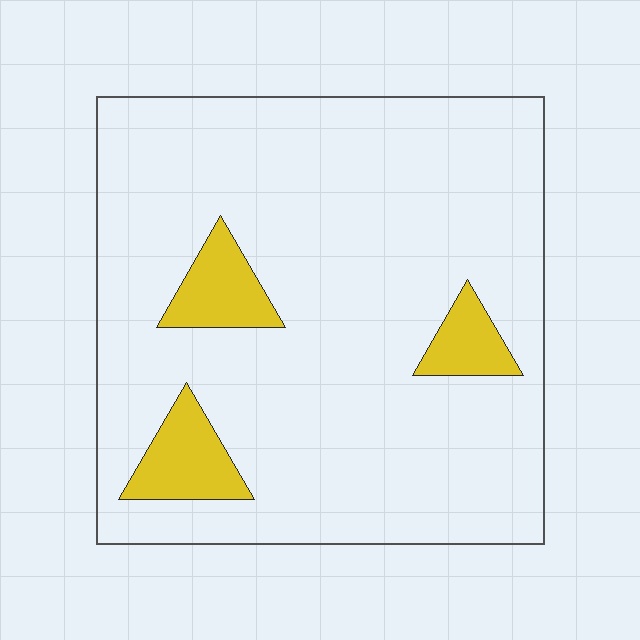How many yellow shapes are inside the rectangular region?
3.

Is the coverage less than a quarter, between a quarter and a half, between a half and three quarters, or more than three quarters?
Less than a quarter.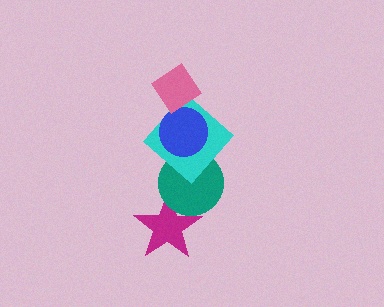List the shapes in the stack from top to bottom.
From top to bottom: the pink diamond, the blue circle, the cyan diamond, the teal circle, the magenta star.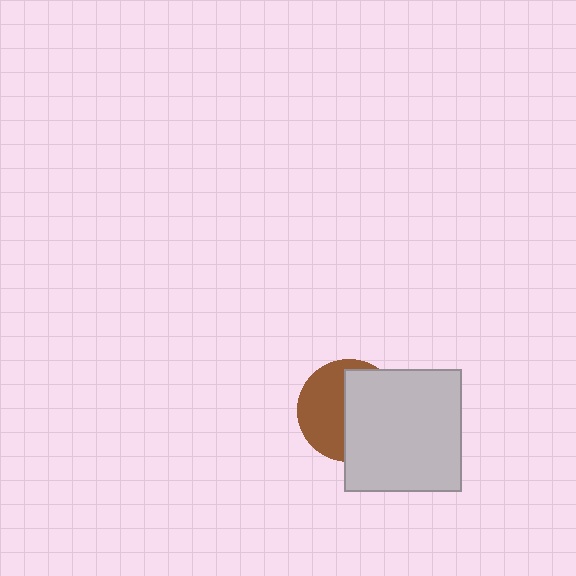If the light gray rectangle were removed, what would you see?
You would see the complete brown circle.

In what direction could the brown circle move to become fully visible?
The brown circle could move left. That would shift it out from behind the light gray rectangle entirely.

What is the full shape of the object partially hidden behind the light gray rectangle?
The partially hidden object is a brown circle.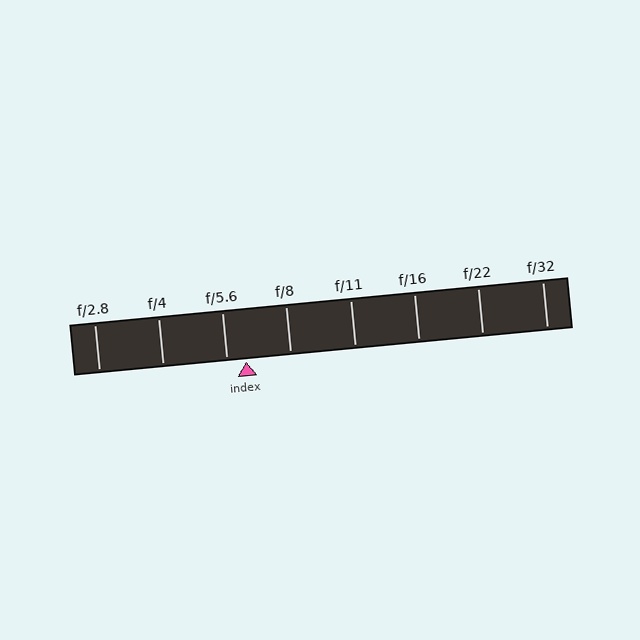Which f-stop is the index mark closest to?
The index mark is closest to f/5.6.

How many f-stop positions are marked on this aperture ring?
There are 8 f-stop positions marked.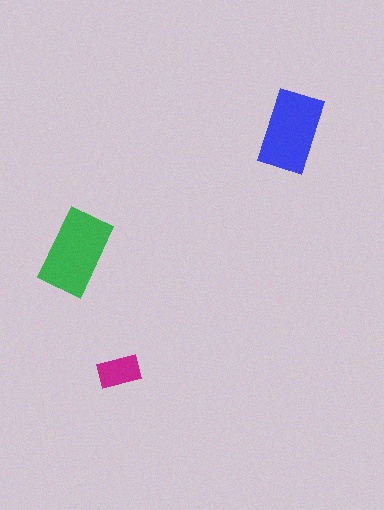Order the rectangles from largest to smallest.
the green one, the blue one, the magenta one.